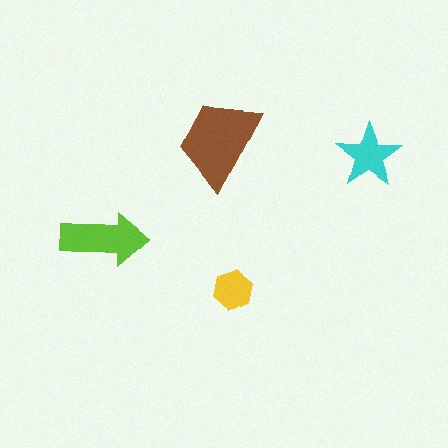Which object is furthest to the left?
The lime arrow is leftmost.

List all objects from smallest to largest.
The yellow hexagon, the cyan star, the lime arrow, the brown trapezoid.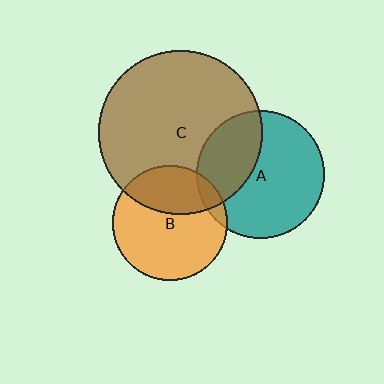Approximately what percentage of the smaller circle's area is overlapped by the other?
Approximately 10%.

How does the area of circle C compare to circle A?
Approximately 1.6 times.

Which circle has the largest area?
Circle C (brown).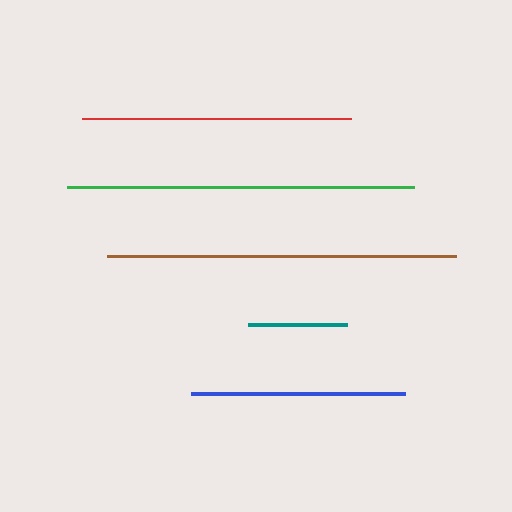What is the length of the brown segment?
The brown segment is approximately 348 pixels long.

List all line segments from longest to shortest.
From longest to shortest: brown, green, red, blue, teal.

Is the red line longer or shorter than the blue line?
The red line is longer than the blue line.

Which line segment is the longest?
The brown line is the longest at approximately 348 pixels.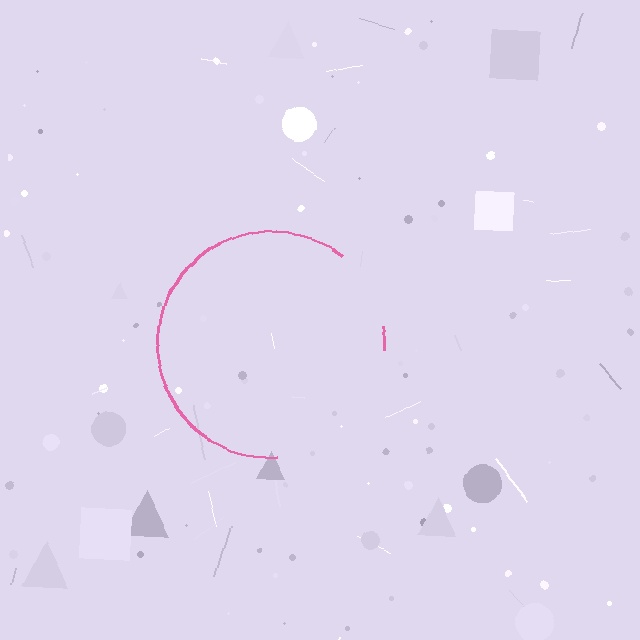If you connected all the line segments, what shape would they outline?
They would outline a circle.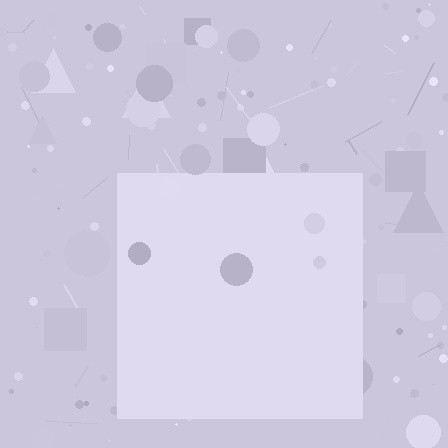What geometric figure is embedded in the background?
A square is embedded in the background.